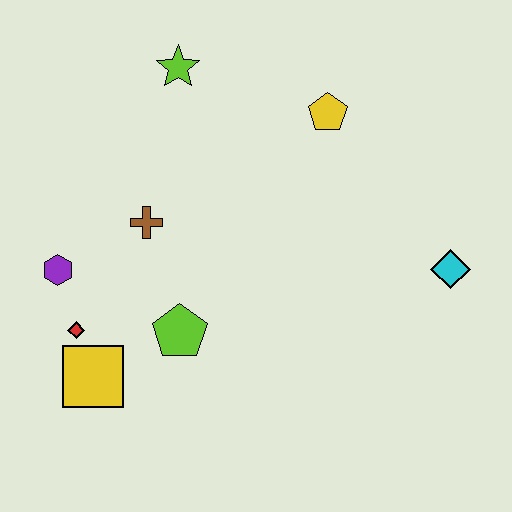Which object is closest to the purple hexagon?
The red diamond is closest to the purple hexagon.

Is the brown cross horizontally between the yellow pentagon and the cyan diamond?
No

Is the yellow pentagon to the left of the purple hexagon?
No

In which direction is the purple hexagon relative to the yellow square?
The purple hexagon is above the yellow square.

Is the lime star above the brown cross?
Yes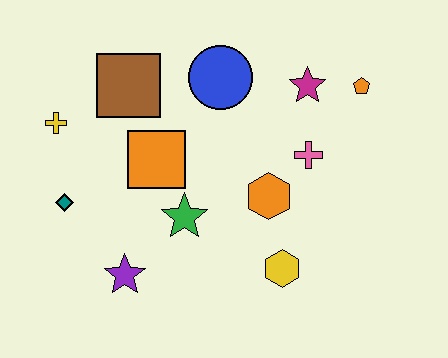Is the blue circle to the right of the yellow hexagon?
No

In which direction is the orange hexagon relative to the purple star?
The orange hexagon is to the right of the purple star.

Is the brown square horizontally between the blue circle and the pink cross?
No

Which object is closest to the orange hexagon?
The pink cross is closest to the orange hexagon.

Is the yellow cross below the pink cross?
No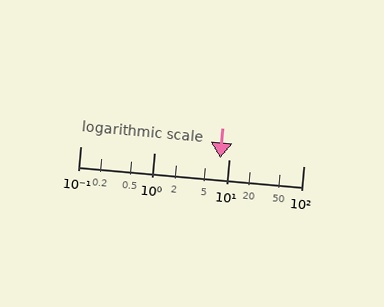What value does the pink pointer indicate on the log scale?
The pointer indicates approximately 7.6.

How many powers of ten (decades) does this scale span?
The scale spans 3 decades, from 0.1 to 100.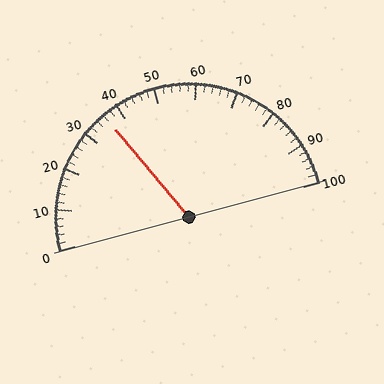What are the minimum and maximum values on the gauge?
The gauge ranges from 0 to 100.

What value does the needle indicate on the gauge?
The needle indicates approximately 36.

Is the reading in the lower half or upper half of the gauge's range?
The reading is in the lower half of the range (0 to 100).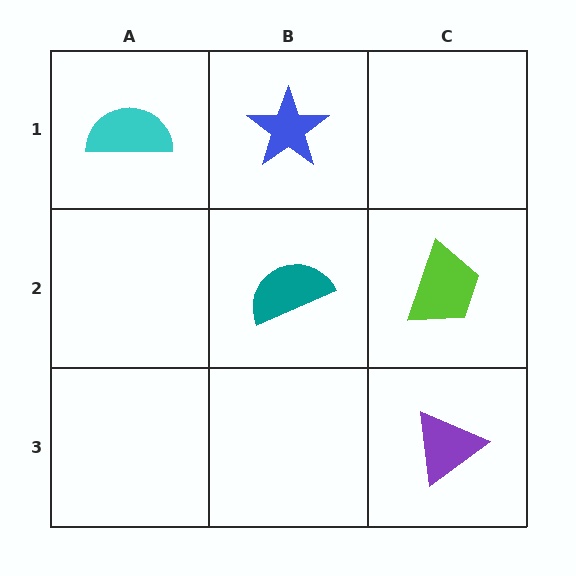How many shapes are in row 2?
2 shapes.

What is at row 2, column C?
A lime trapezoid.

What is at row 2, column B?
A teal semicircle.